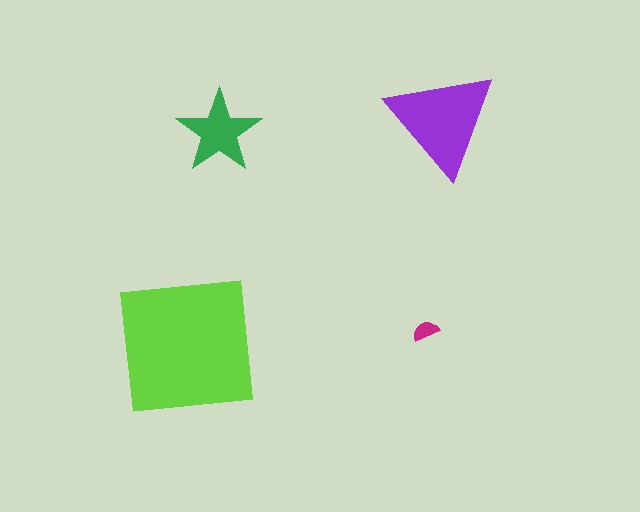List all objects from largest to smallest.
The lime square, the purple triangle, the green star, the magenta semicircle.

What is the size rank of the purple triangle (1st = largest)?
2nd.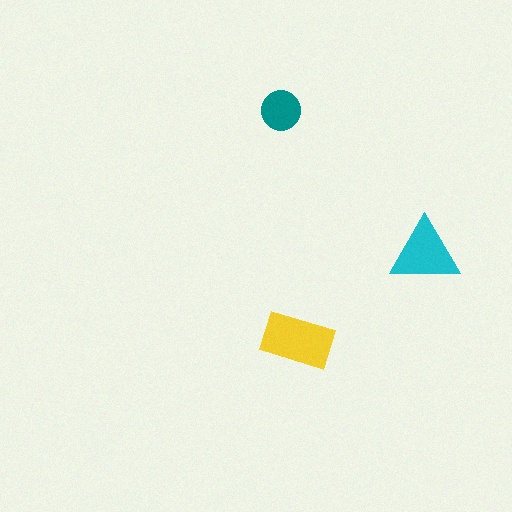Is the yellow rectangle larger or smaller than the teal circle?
Larger.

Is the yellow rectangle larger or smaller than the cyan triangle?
Larger.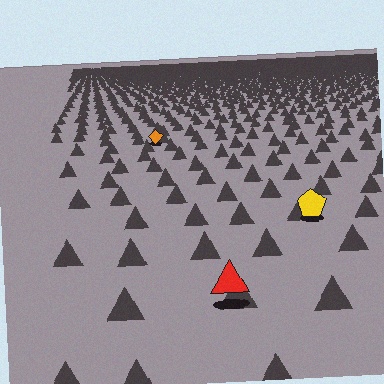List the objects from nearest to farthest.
From nearest to farthest: the red triangle, the yellow pentagon, the orange diamond.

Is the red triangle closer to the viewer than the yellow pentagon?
Yes. The red triangle is closer — you can tell from the texture gradient: the ground texture is coarser near it.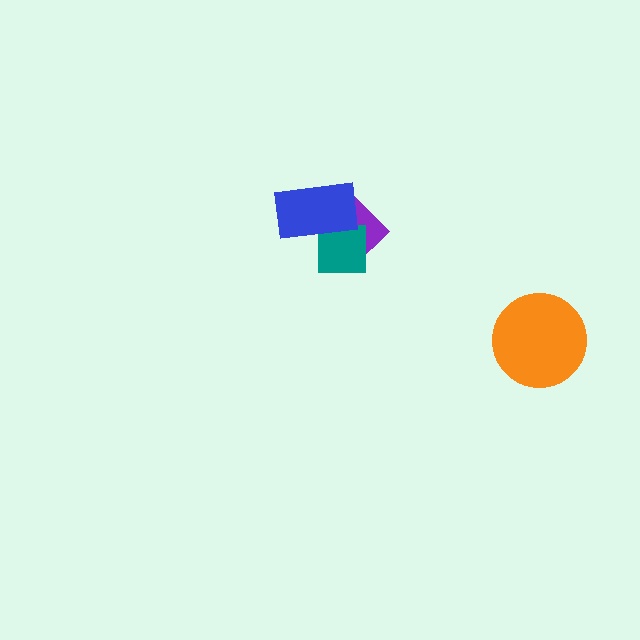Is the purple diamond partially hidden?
Yes, it is partially covered by another shape.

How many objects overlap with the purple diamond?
2 objects overlap with the purple diamond.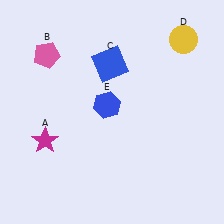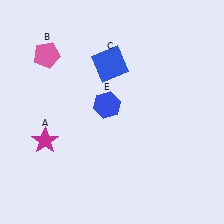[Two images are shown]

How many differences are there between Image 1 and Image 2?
There is 1 difference between the two images.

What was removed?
The yellow circle (D) was removed in Image 2.